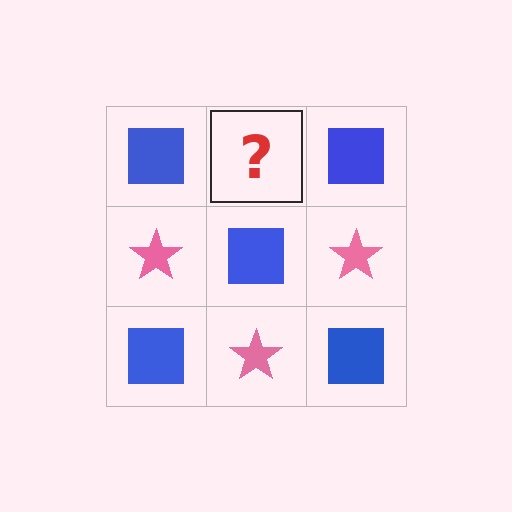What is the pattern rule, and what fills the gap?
The rule is that it alternates blue square and pink star in a checkerboard pattern. The gap should be filled with a pink star.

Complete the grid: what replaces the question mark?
The question mark should be replaced with a pink star.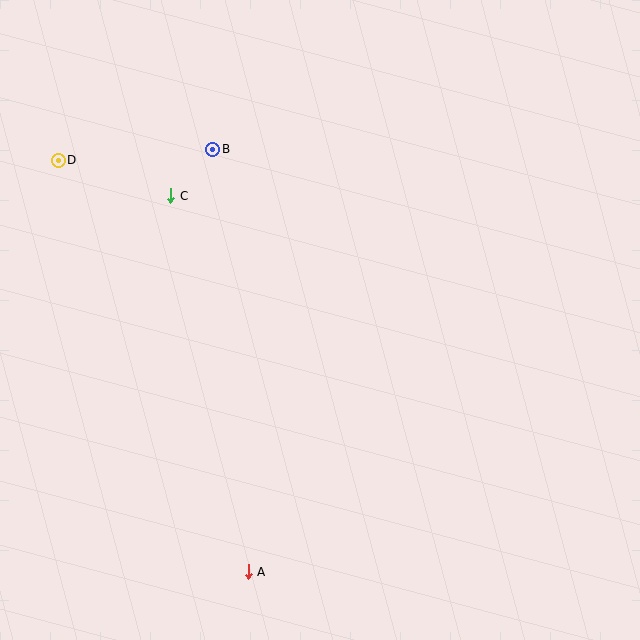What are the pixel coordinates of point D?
Point D is at (58, 160).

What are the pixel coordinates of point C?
Point C is at (171, 196).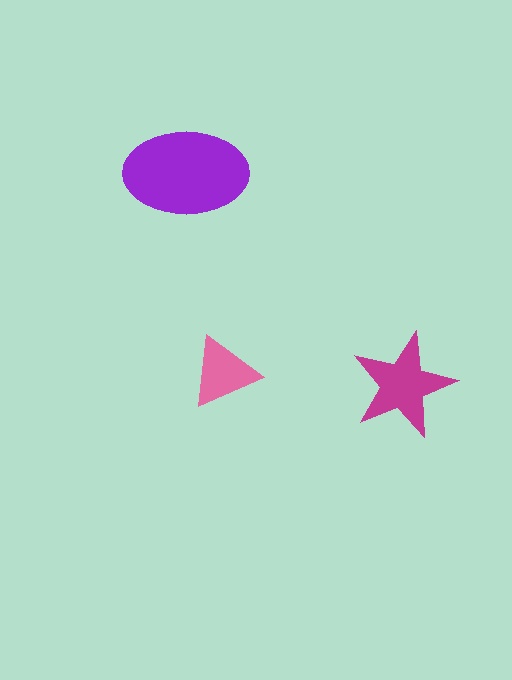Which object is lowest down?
The magenta star is bottommost.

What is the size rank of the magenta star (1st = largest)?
2nd.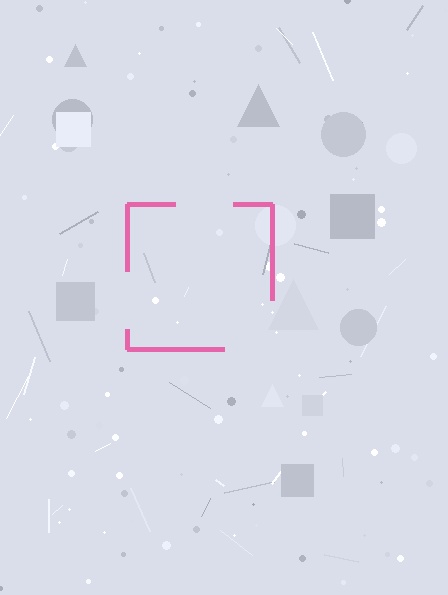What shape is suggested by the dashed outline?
The dashed outline suggests a square.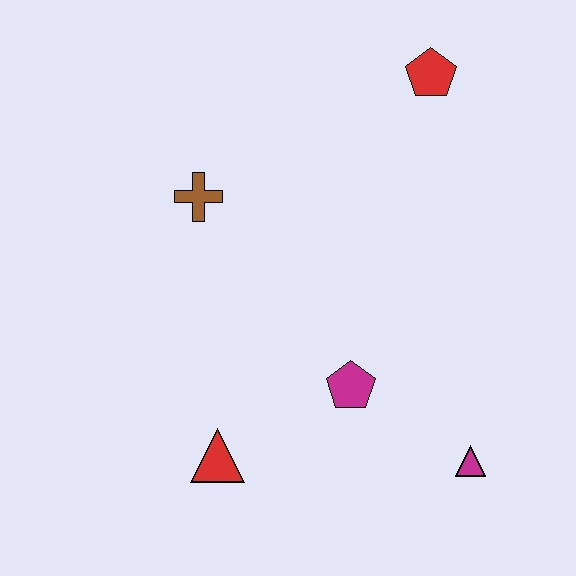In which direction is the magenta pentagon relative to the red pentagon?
The magenta pentagon is below the red pentagon.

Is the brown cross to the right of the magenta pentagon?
No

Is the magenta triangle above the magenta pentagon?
No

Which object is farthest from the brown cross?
The magenta triangle is farthest from the brown cross.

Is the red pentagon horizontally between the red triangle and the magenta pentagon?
No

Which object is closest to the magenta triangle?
The magenta pentagon is closest to the magenta triangle.